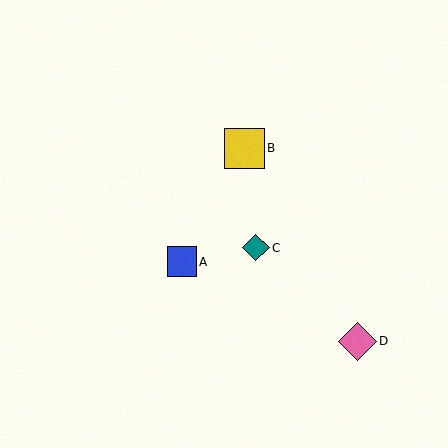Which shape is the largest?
The yellow square (labeled B) is the largest.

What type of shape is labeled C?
Shape C is a teal diamond.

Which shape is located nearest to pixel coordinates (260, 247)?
The teal diamond (labeled C) at (256, 248) is nearest to that location.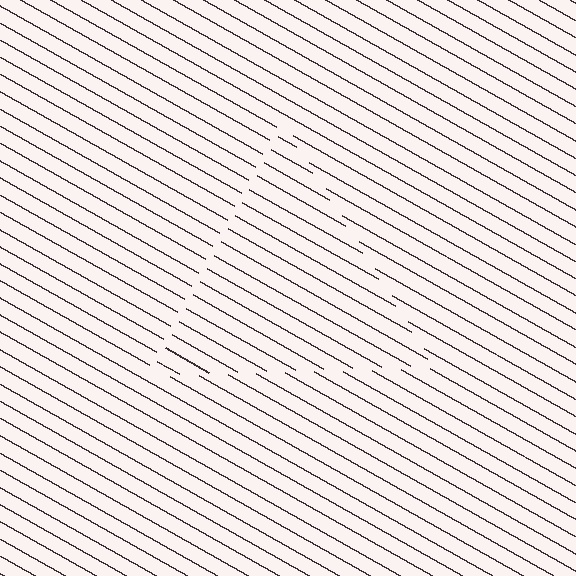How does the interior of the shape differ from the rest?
The interior of the shape contains the same grating, shifted by half a period — the contour is defined by the phase discontinuity where line-ends from the inner and outer gratings abut.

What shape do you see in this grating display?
An illusory triangle. The interior of the shape contains the same grating, shifted by half a period — the contour is defined by the phase discontinuity where line-ends from the inner and outer gratings abut.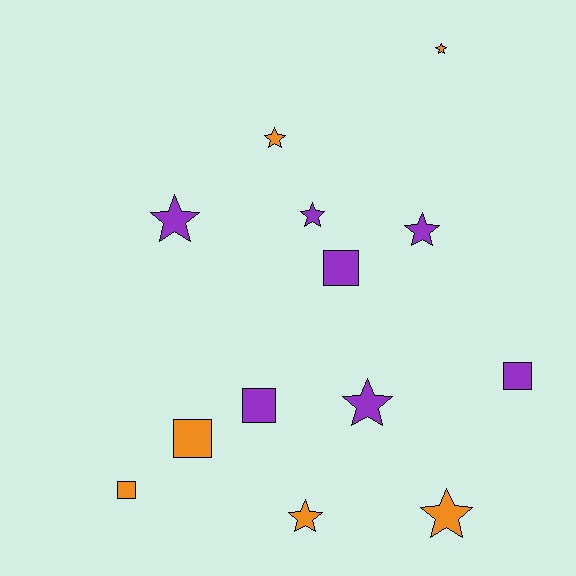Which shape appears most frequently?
Star, with 8 objects.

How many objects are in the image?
There are 13 objects.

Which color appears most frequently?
Purple, with 7 objects.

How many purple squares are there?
There are 3 purple squares.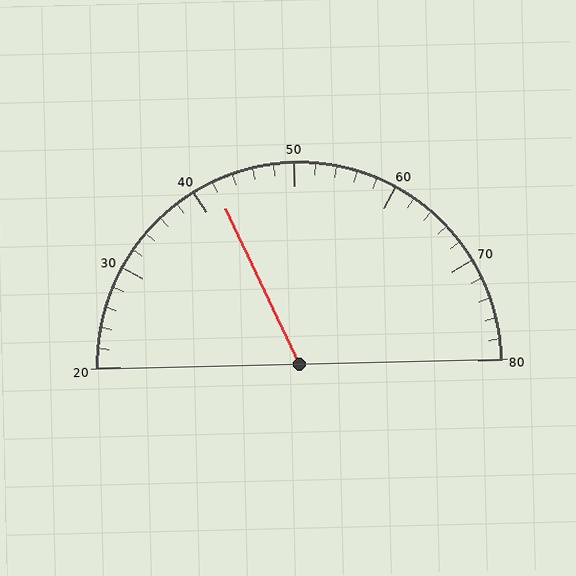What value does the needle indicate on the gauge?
The needle indicates approximately 42.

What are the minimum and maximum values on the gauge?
The gauge ranges from 20 to 80.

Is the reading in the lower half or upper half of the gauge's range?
The reading is in the lower half of the range (20 to 80).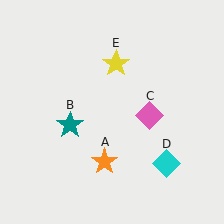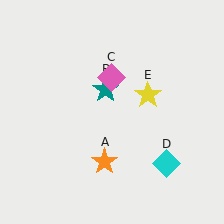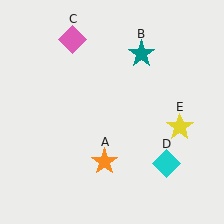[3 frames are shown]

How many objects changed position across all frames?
3 objects changed position: teal star (object B), pink diamond (object C), yellow star (object E).